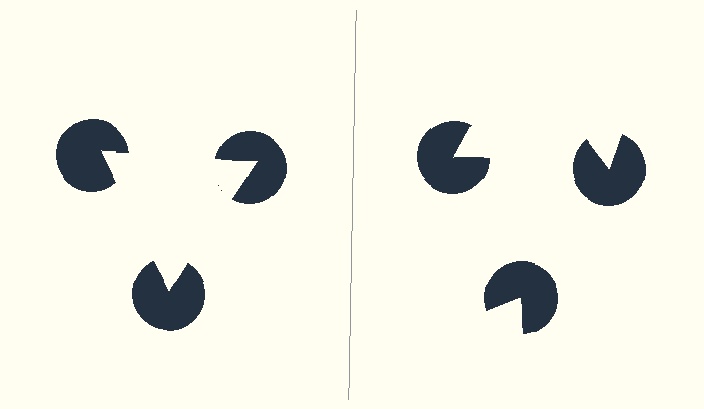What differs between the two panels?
The pac-man discs are positioned identically on both sides; only the wedge orientations differ. On the left they align to a triangle; on the right they are misaligned.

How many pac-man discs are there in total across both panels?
6 — 3 on each side.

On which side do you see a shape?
An illusory triangle appears on the left side. On the right side the wedge cuts are rotated, so no coherent shape forms.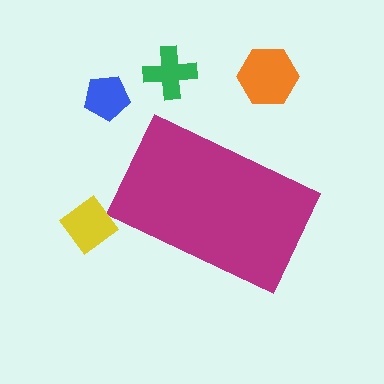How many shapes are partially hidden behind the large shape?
0 shapes are partially hidden.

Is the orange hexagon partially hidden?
No, the orange hexagon is fully visible.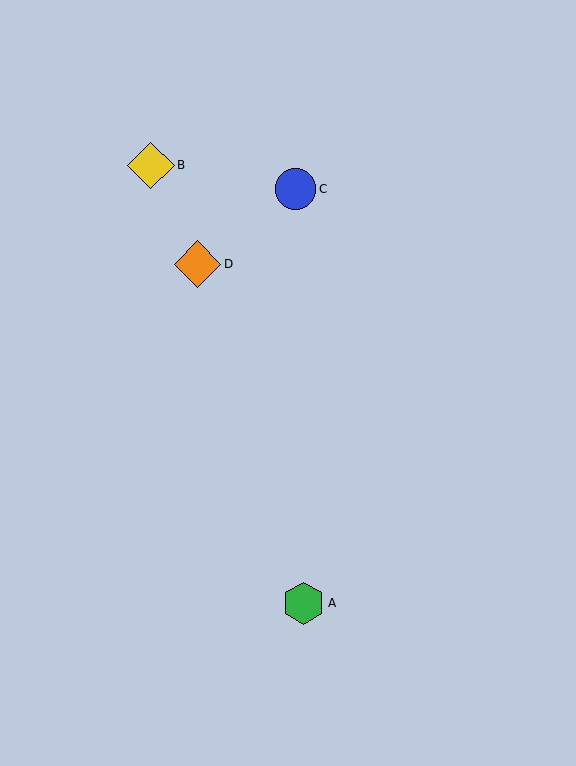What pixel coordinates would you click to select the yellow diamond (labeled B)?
Click at (151, 165) to select the yellow diamond B.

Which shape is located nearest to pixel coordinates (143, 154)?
The yellow diamond (labeled B) at (151, 165) is nearest to that location.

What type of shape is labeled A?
Shape A is a green hexagon.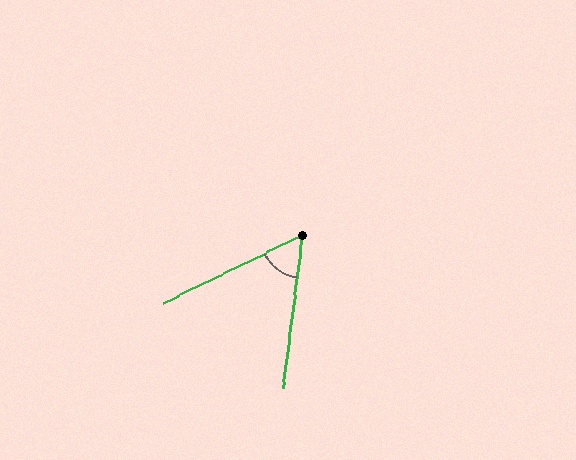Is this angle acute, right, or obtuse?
It is acute.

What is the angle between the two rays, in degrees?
Approximately 57 degrees.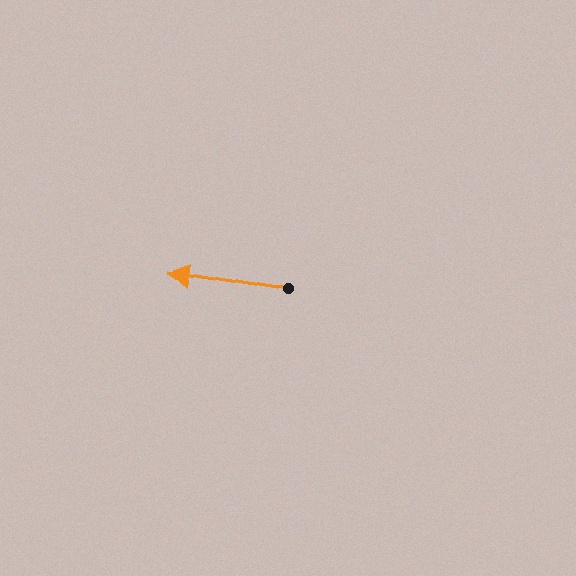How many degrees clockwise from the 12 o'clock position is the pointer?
Approximately 280 degrees.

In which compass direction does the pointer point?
West.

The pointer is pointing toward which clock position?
Roughly 9 o'clock.